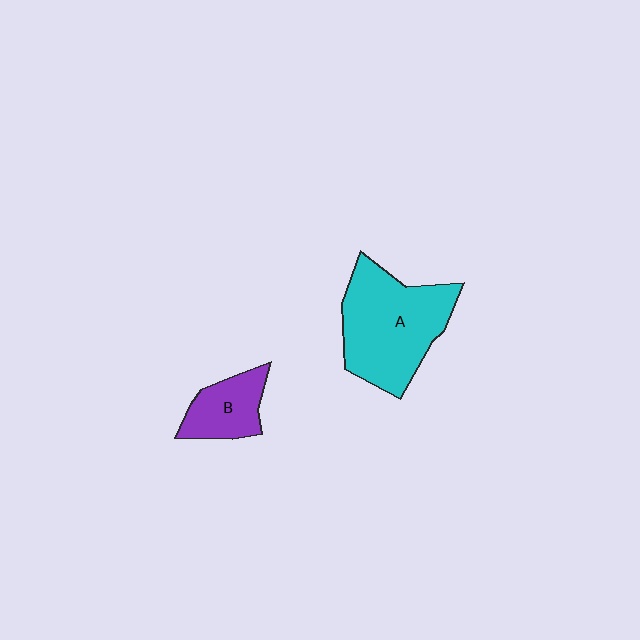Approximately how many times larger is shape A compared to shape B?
Approximately 2.3 times.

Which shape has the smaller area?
Shape B (purple).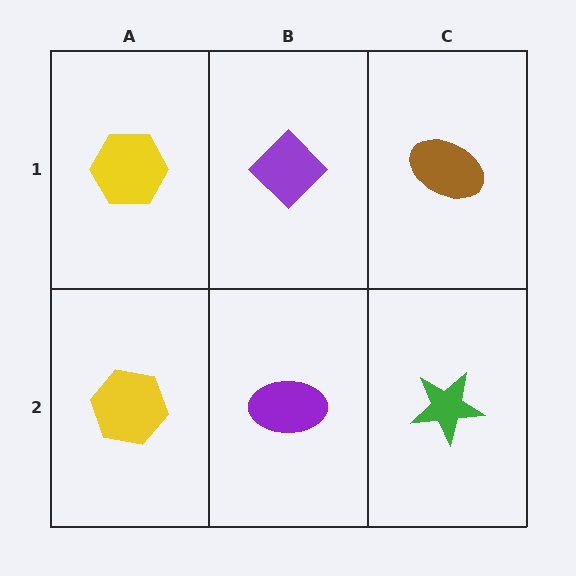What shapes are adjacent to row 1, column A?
A yellow hexagon (row 2, column A), a purple diamond (row 1, column B).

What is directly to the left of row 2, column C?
A purple ellipse.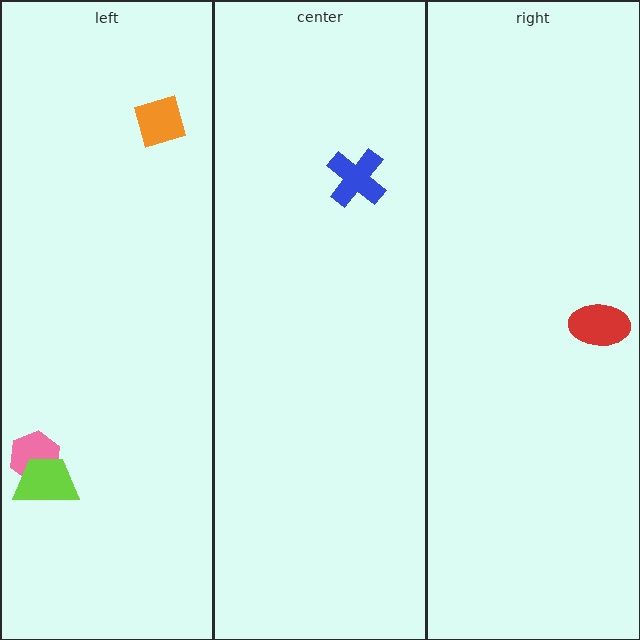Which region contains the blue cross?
The center region.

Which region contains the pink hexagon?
The left region.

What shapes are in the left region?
The orange diamond, the pink hexagon, the lime trapezoid.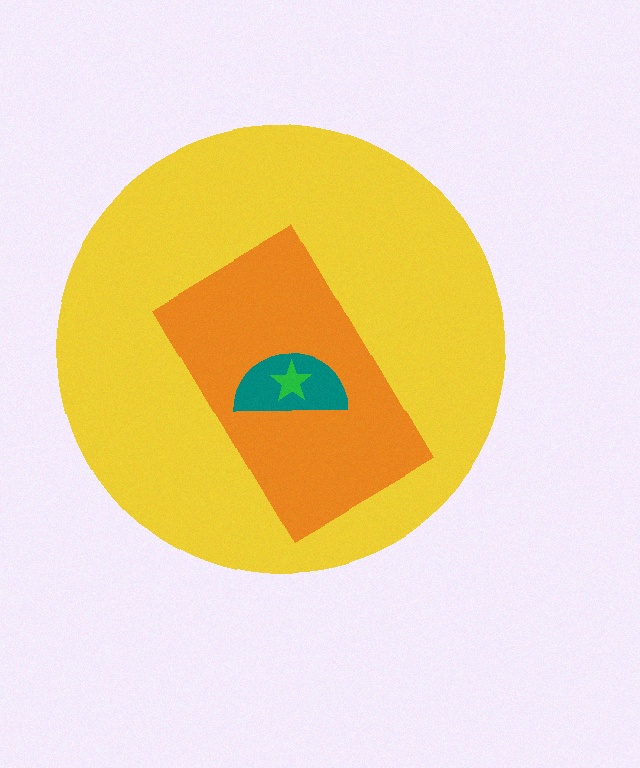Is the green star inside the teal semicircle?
Yes.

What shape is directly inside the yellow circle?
The orange rectangle.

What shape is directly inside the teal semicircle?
The green star.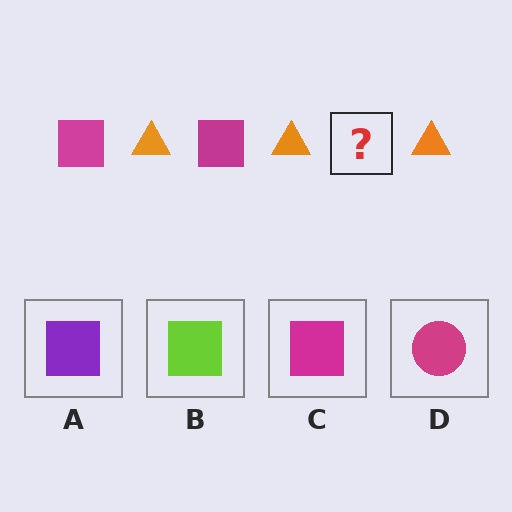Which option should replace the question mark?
Option C.